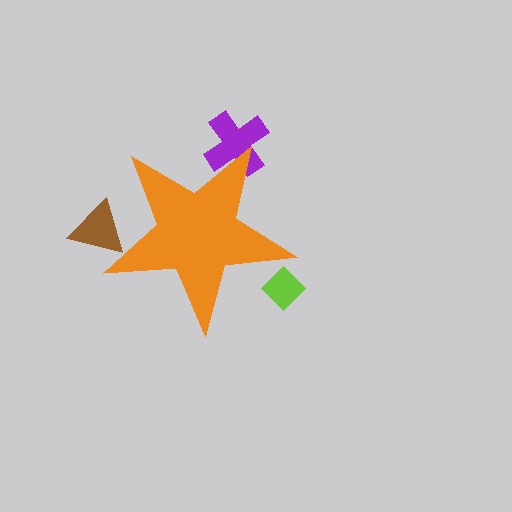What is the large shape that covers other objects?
An orange star.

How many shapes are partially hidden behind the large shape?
3 shapes are partially hidden.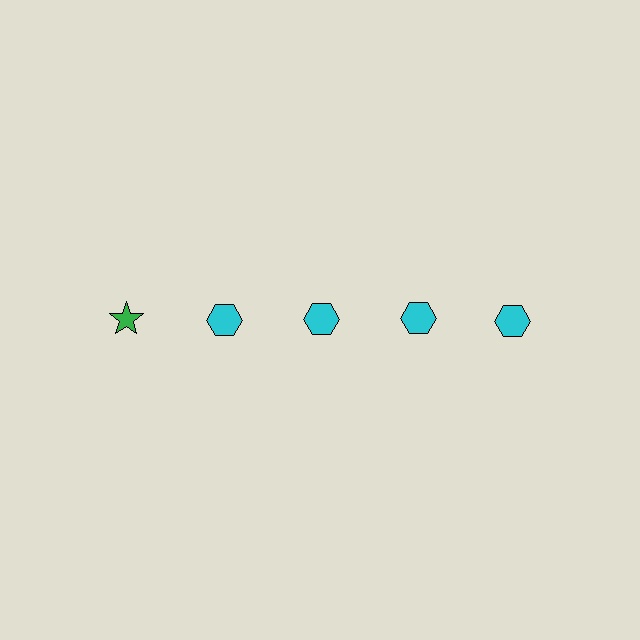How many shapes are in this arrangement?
There are 5 shapes arranged in a grid pattern.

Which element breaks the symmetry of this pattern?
The green star in the top row, leftmost column breaks the symmetry. All other shapes are cyan hexagons.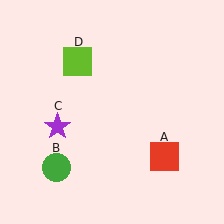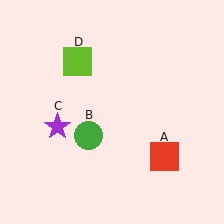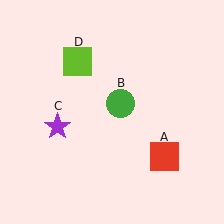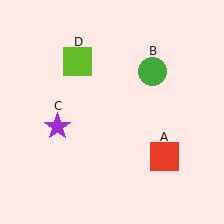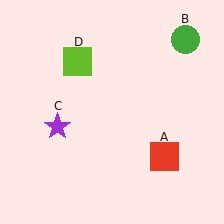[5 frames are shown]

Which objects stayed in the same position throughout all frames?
Red square (object A) and purple star (object C) and lime square (object D) remained stationary.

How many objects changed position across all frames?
1 object changed position: green circle (object B).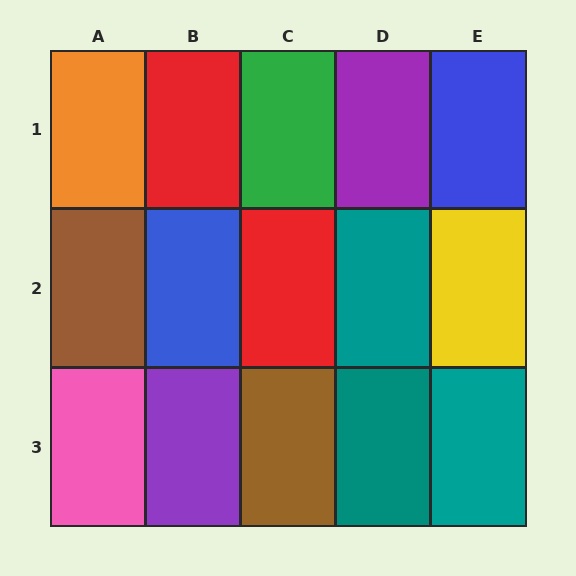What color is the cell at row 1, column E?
Blue.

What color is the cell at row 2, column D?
Teal.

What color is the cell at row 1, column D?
Purple.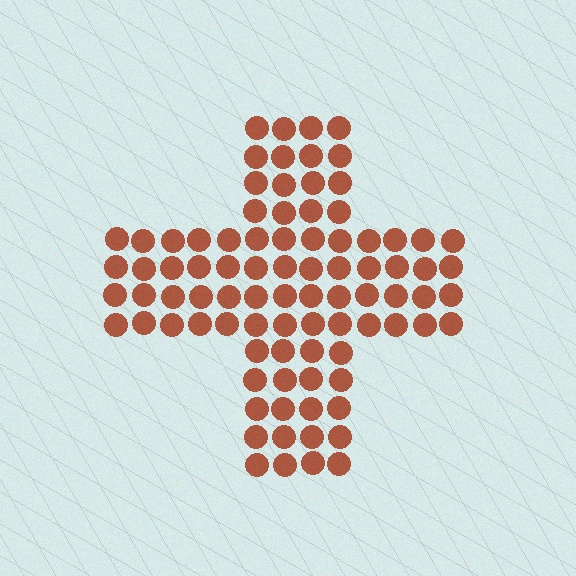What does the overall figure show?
The overall figure shows a cross.